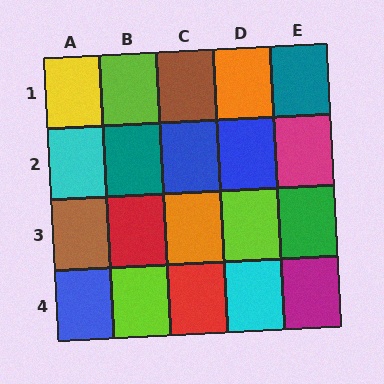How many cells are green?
1 cell is green.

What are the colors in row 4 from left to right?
Blue, lime, red, cyan, magenta.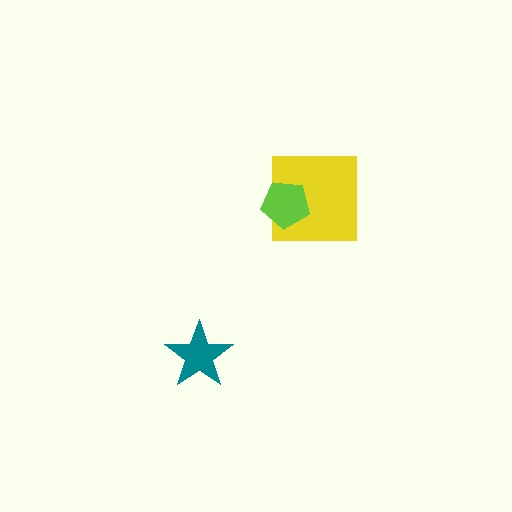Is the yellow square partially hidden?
Yes, it is partially covered by another shape.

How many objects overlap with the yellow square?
1 object overlaps with the yellow square.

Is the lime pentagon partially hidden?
No, no other shape covers it.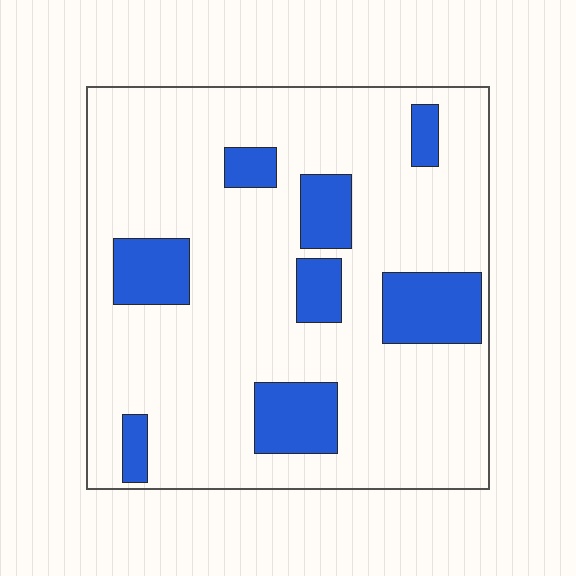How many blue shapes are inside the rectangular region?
8.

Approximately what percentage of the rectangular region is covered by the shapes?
Approximately 20%.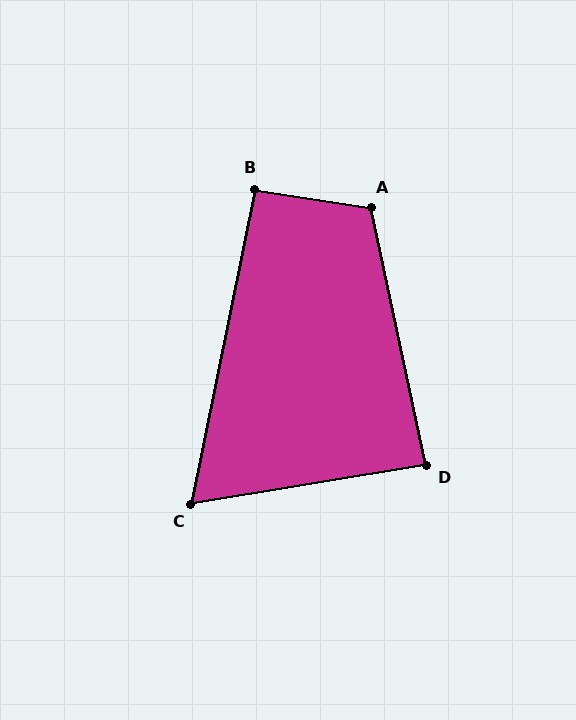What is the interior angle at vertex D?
Approximately 87 degrees (approximately right).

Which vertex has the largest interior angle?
A, at approximately 111 degrees.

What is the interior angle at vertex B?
Approximately 93 degrees (approximately right).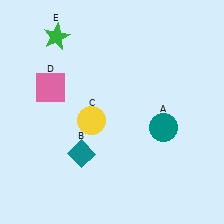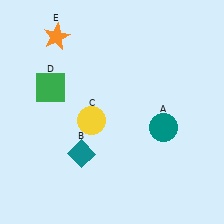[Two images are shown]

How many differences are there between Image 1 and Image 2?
There are 2 differences between the two images.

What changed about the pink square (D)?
In Image 1, D is pink. In Image 2, it changed to green.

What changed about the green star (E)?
In Image 1, E is green. In Image 2, it changed to orange.